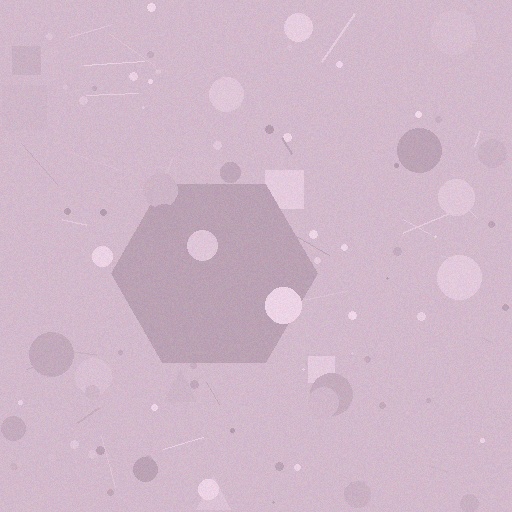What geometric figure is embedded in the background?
A hexagon is embedded in the background.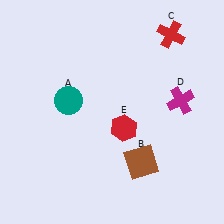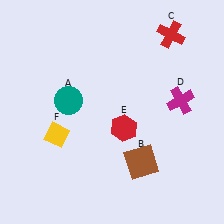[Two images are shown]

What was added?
A yellow diamond (F) was added in Image 2.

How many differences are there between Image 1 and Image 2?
There is 1 difference between the two images.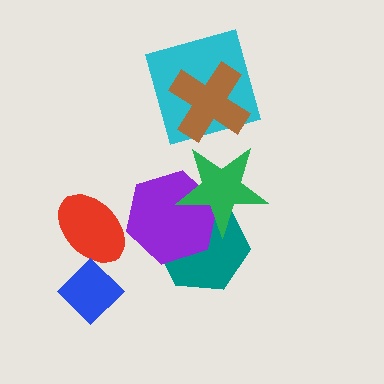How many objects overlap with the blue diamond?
1 object overlaps with the blue diamond.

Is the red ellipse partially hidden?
Yes, it is partially covered by another shape.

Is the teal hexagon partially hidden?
Yes, it is partially covered by another shape.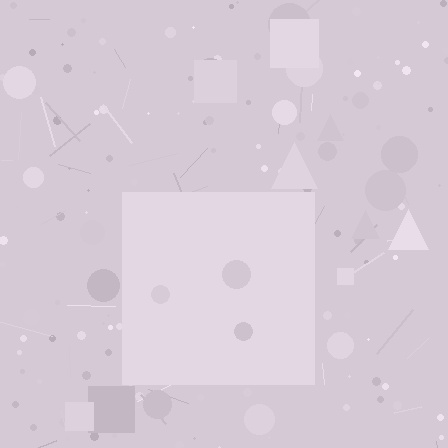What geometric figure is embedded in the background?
A square is embedded in the background.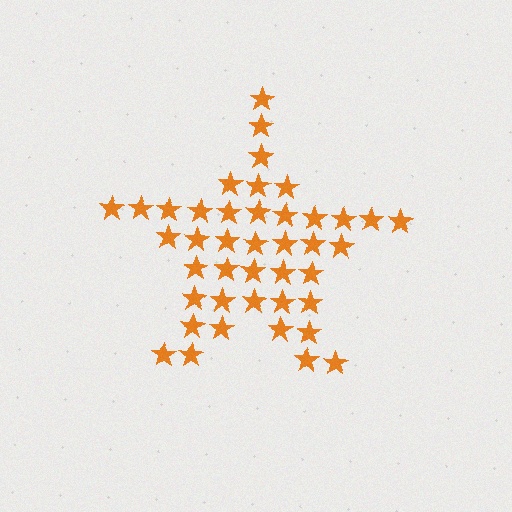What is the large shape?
The large shape is a star.